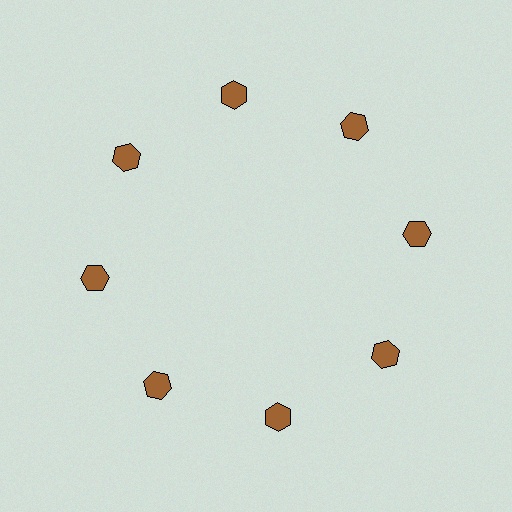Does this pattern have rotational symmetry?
Yes, this pattern has 8-fold rotational symmetry. It looks the same after rotating 45 degrees around the center.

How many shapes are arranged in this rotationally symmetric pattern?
There are 8 shapes, arranged in 8 groups of 1.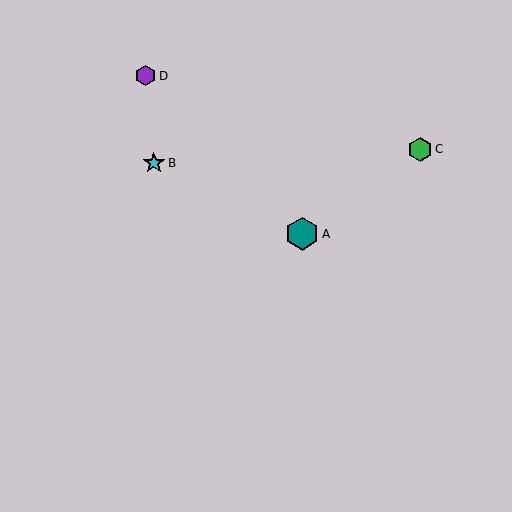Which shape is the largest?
The teal hexagon (labeled A) is the largest.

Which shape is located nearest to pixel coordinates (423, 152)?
The green hexagon (labeled C) at (420, 149) is nearest to that location.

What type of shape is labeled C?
Shape C is a green hexagon.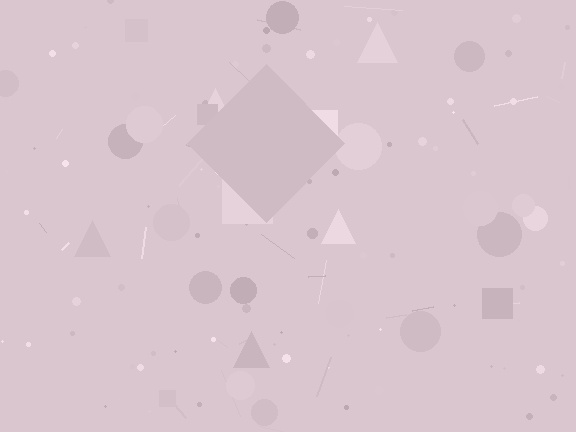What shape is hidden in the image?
A diamond is hidden in the image.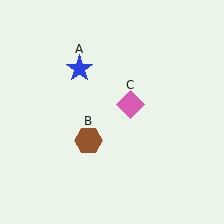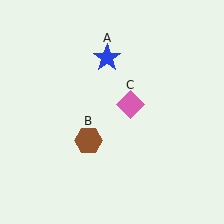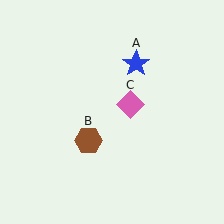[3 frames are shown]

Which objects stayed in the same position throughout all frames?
Brown hexagon (object B) and pink diamond (object C) remained stationary.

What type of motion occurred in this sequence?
The blue star (object A) rotated clockwise around the center of the scene.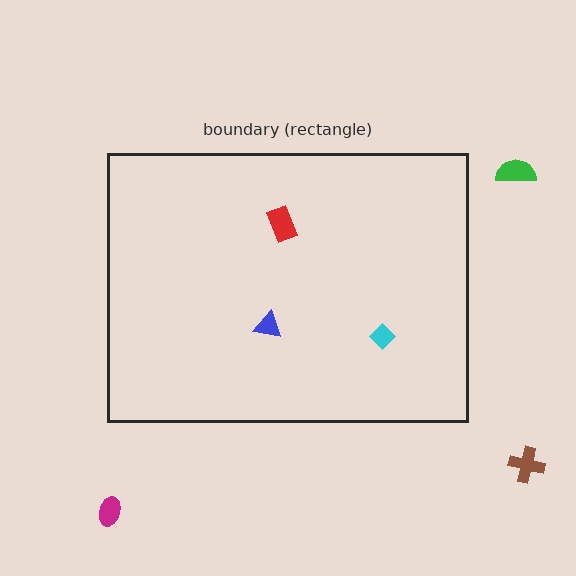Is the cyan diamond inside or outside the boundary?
Inside.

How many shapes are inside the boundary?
3 inside, 3 outside.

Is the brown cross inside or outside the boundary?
Outside.